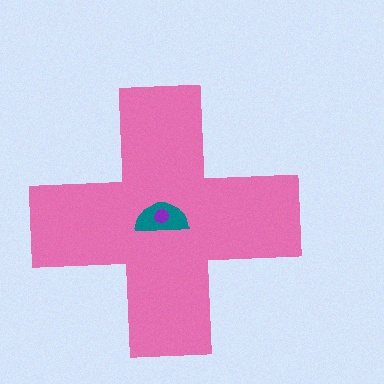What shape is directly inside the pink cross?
The teal semicircle.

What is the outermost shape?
The pink cross.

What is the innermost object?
The purple circle.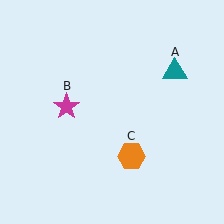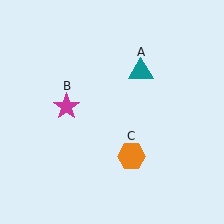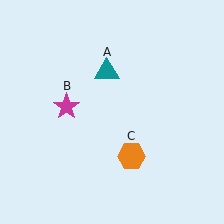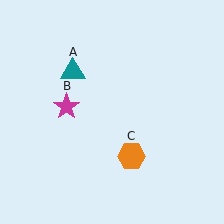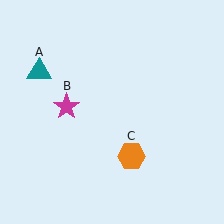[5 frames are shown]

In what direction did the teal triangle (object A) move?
The teal triangle (object A) moved left.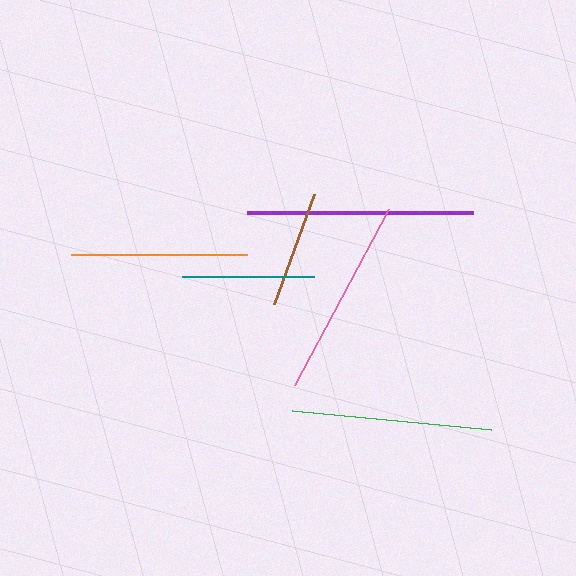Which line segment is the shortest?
The brown line is the shortest at approximately 117 pixels.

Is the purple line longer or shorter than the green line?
The purple line is longer than the green line.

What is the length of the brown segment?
The brown segment is approximately 117 pixels long.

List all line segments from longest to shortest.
From longest to shortest: purple, pink, green, orange, teal, brown.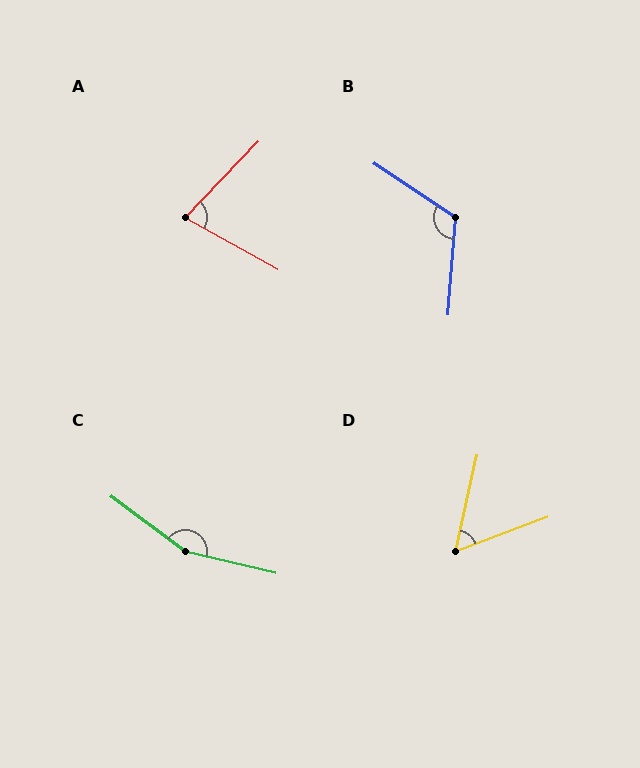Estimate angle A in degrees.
Approximately 75 degrees.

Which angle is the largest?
C, at approximately 156 degrees.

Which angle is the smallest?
D, at approximately 57 degrees.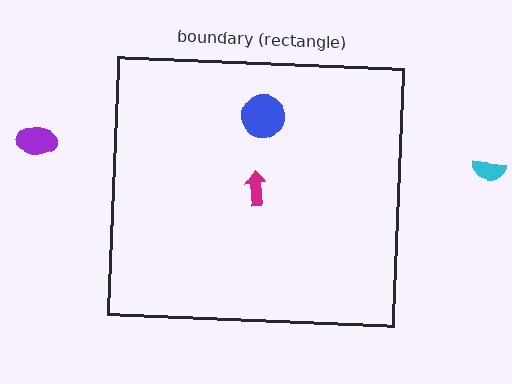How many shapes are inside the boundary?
2 inside, 2 outside.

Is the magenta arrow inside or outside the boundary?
Inside.